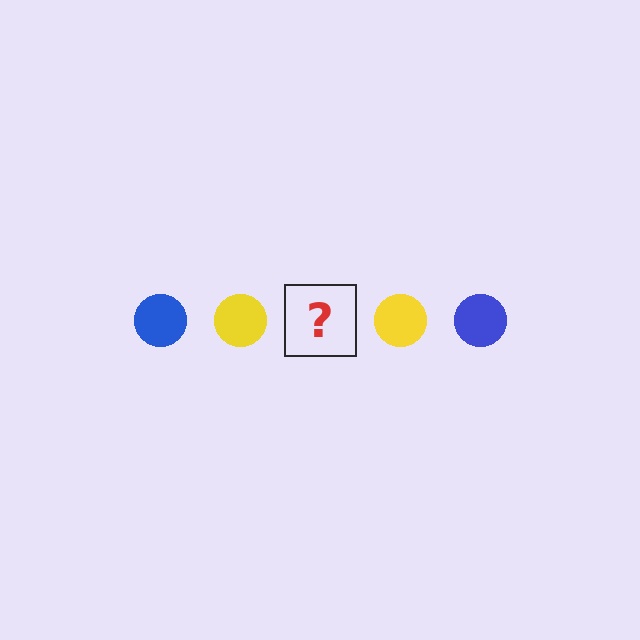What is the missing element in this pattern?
The missing element is a blue circle.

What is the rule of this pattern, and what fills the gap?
The rule is that the pattern cycles through blue, yellow circles. The gap should be filled with a blue circle.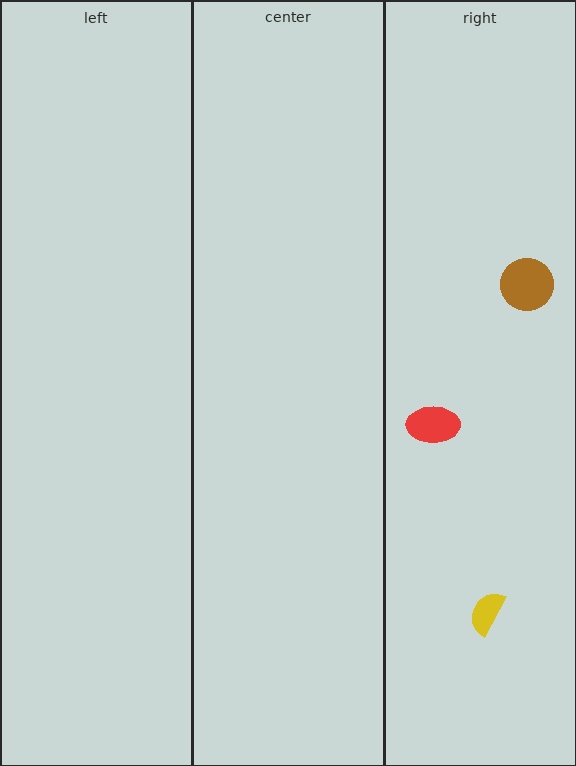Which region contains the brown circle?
The right region.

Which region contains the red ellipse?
The right region.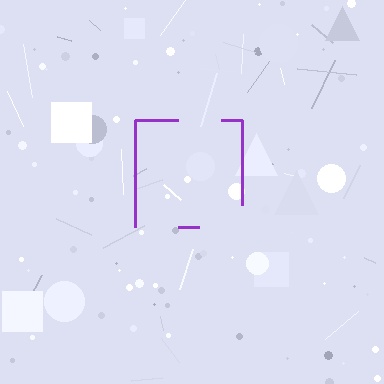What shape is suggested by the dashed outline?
The dashed outline suggests a square.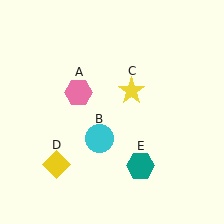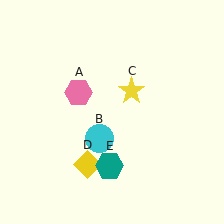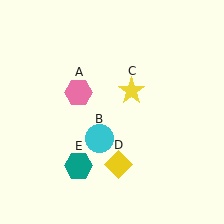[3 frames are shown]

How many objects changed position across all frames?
2 objects changed position: yellow diamond (object D), teal hexagon (object E).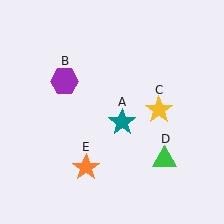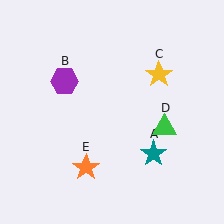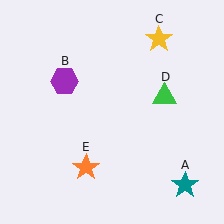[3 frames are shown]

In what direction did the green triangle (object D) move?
The green triangle (object D) moved up.